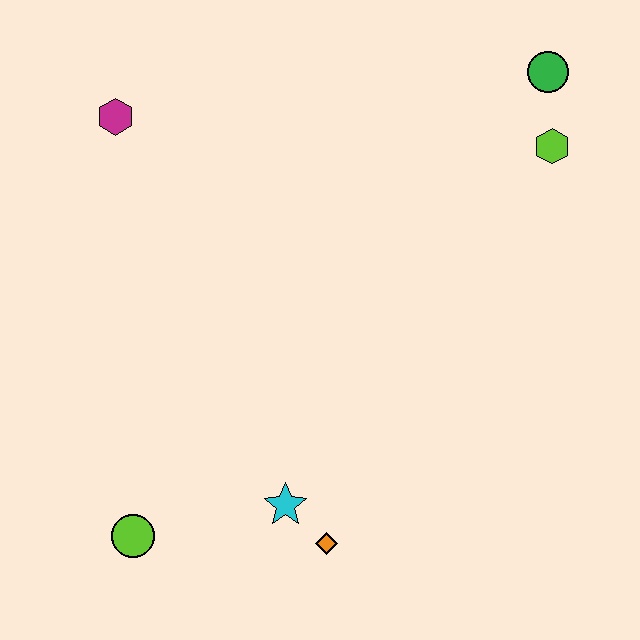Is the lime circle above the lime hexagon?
No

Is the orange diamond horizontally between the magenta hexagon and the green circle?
Yes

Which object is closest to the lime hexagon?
The green circle is closest to the lime hexagon.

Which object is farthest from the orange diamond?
The green circle is farthest from the orange diamond.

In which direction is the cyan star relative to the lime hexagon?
The cyan star is below the lime hexagon.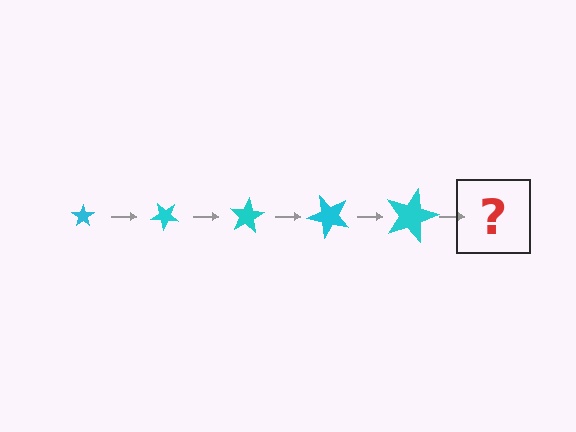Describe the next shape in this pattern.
It should be a star, larger than the previous one and rotated 200 degrees from the start.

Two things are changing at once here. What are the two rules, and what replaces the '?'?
The two rules are that the star grows larger each step and it rotates 40 degrees each step. The '?' should be a star, larger than the previous one and rotated 200 degrees from the start.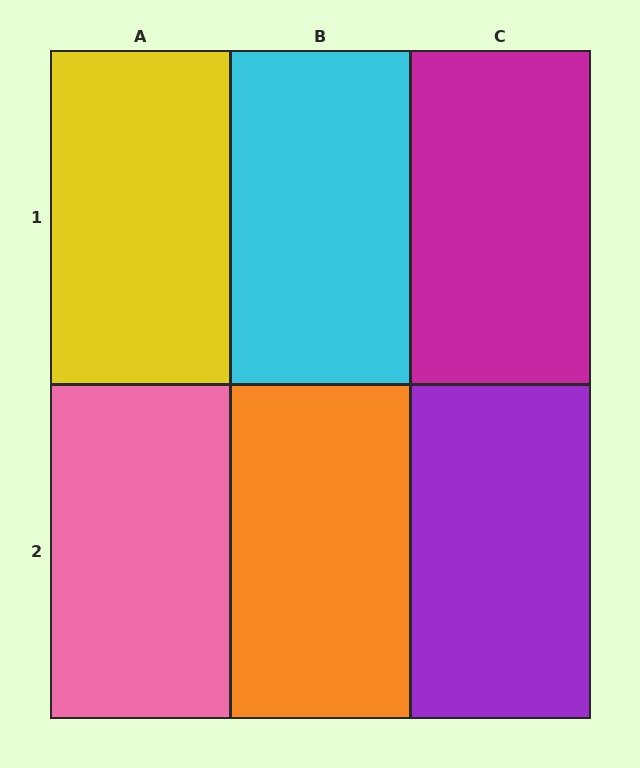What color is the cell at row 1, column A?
Yellow.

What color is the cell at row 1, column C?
Magenta.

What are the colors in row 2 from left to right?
Pink, orange, purple.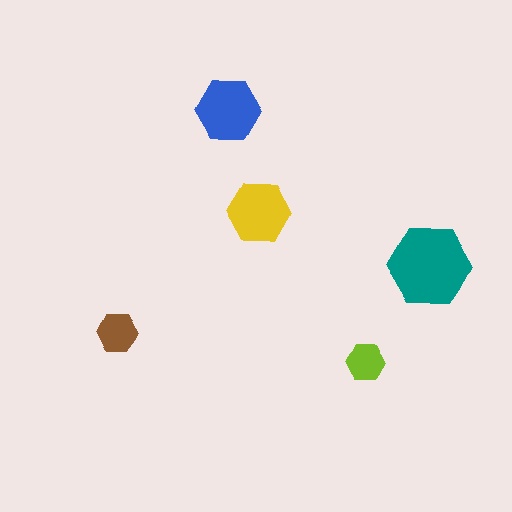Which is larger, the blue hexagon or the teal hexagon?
The teal one.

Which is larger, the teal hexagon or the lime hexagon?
The teal one.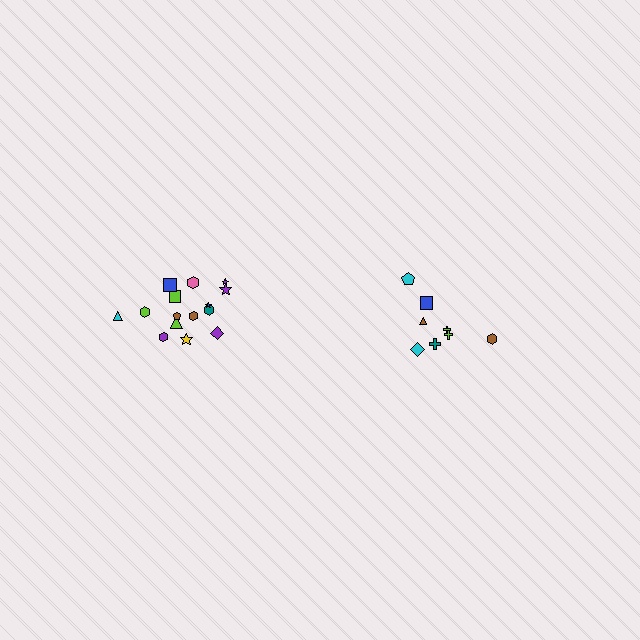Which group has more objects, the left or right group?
The left group.